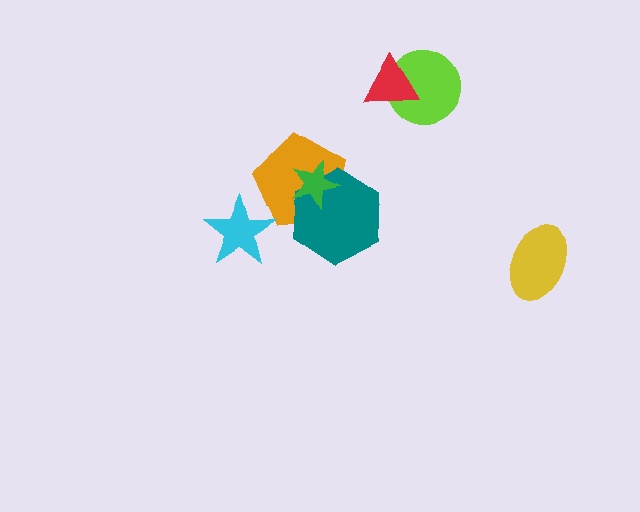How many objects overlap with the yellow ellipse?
0 objects overlap with the yellow ellipse.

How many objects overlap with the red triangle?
1 object overlaps with the red triangle.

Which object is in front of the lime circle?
The red triangle is in front of the lime circle.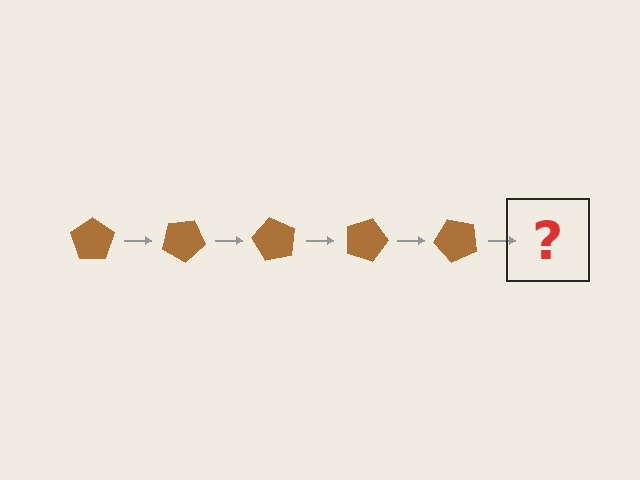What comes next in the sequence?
The next element should be a brown pentagon rotated 150 degrees.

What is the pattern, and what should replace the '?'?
The pattern is that the pentagon rotates 30 degrees each step. The '?' should be a brown pentagon rotated 150 degrees.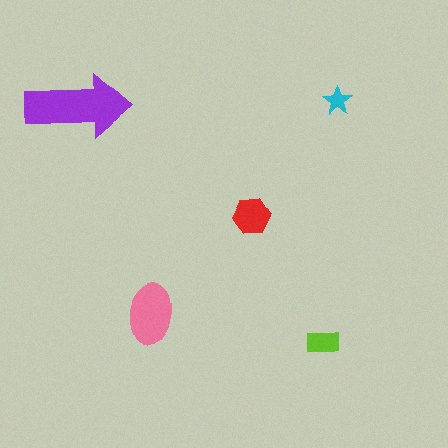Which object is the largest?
The purple arrow.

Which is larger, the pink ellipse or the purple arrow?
The purple arrow.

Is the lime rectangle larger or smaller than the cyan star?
Larger.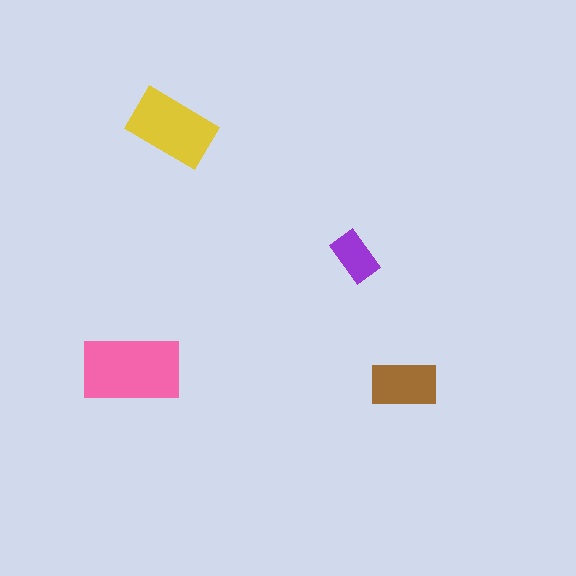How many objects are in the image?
There are 4 objects in the image.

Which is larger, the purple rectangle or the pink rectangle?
The pink one.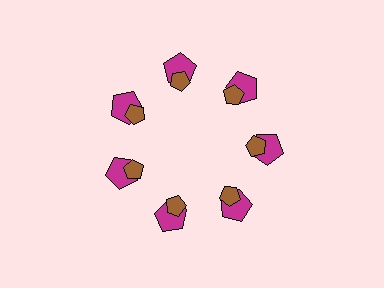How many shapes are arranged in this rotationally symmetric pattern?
There are 14 shapes, arranged in 7 groups of 2.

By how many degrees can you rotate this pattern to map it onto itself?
The pattern maps onto itself every 51 degrees of rotation.